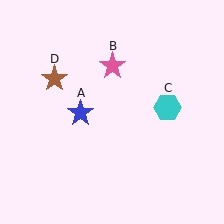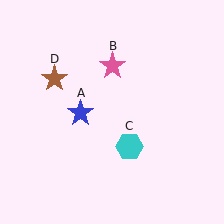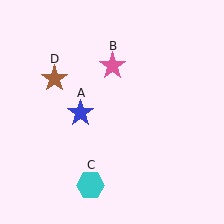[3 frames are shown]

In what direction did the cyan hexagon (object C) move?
The cyan hexagon (object C) moved down and to the left.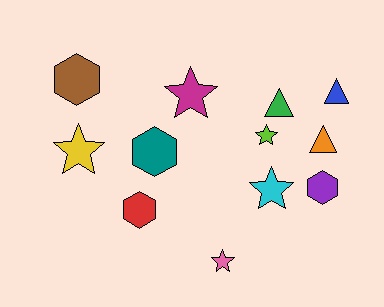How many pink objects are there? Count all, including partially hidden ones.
There is 1 pink object.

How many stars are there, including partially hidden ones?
There are 5 stars.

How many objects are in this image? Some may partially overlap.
There are 12 objects.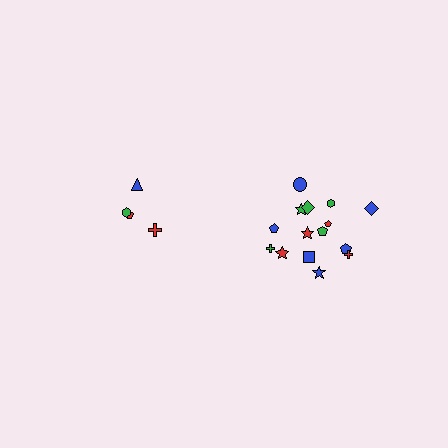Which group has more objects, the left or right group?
The right group.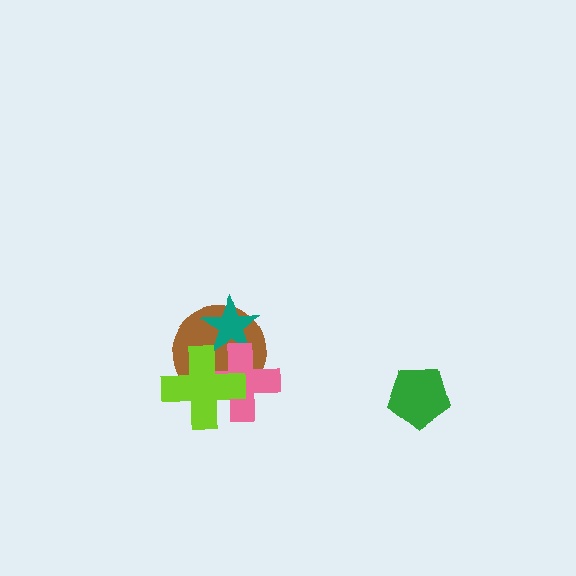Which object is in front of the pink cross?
The lime cross is in front of the pink cross.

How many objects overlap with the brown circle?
3 objects overlap with the brown circle.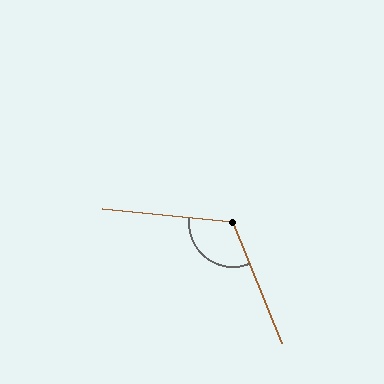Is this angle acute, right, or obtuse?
It is obtuse.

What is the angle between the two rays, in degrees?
Approximately 118 degrees.